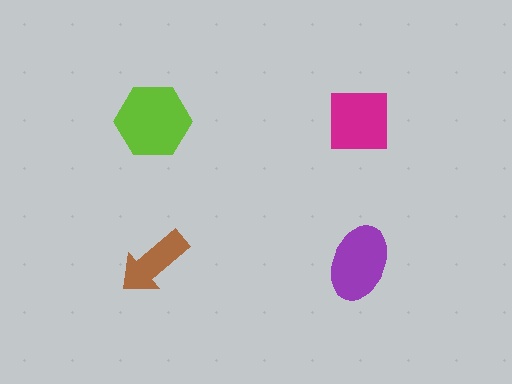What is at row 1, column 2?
A magenta square.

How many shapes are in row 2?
2 shapes.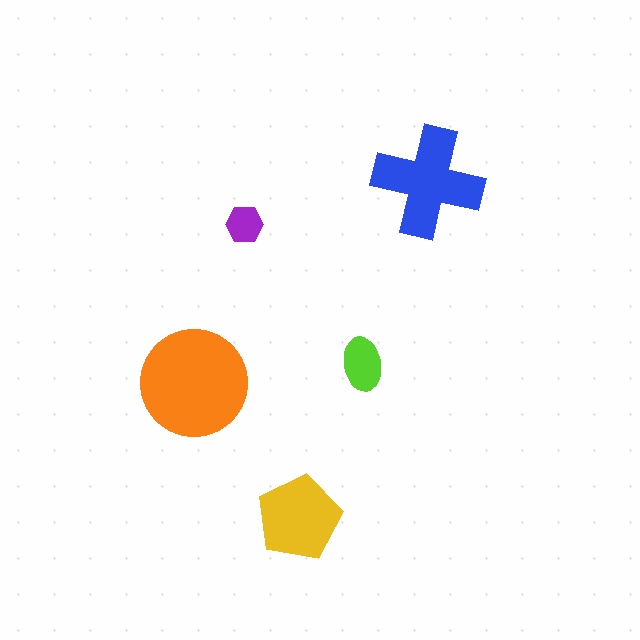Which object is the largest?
The orange circle.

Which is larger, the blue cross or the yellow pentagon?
The blue cross.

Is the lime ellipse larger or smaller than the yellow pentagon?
Smaller.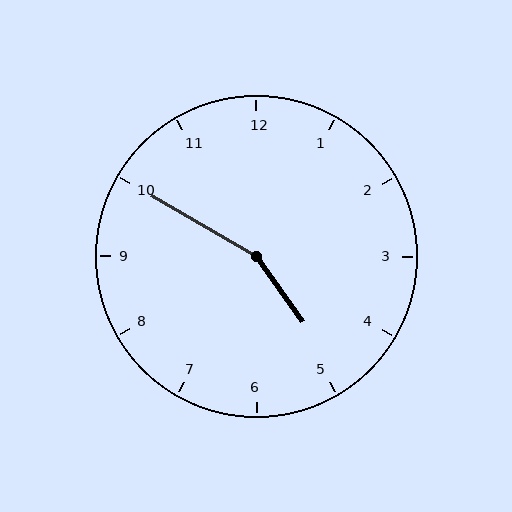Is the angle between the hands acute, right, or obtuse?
It is obtuse.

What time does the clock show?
4:50.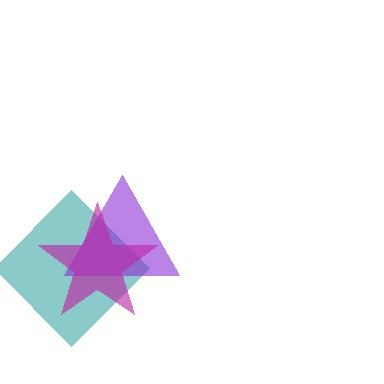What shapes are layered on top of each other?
The layered shapes are: a teal diamond, a purple triangle, a magenta star.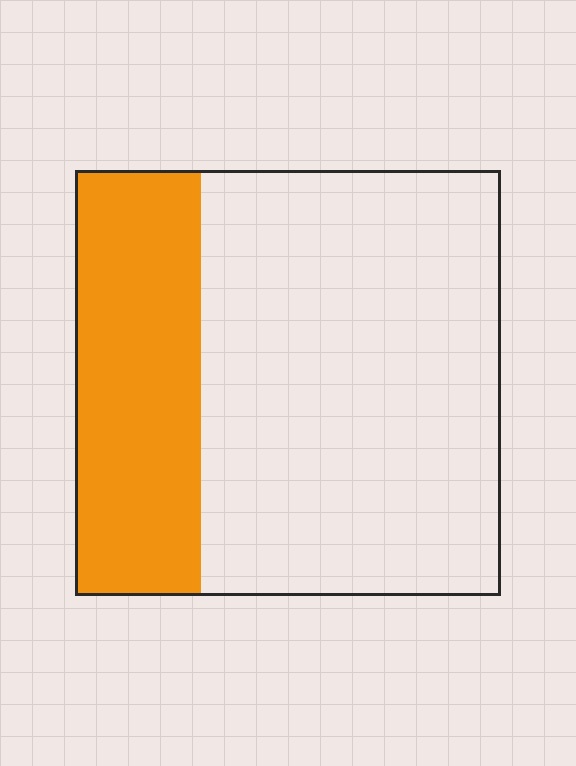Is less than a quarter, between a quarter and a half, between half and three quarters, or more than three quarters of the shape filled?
Between a quarter and a half.